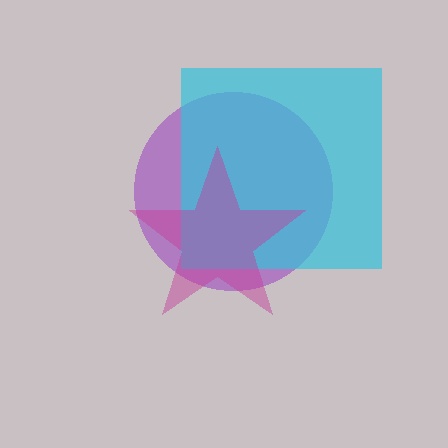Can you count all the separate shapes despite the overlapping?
Yes, there are 3 separate shapes.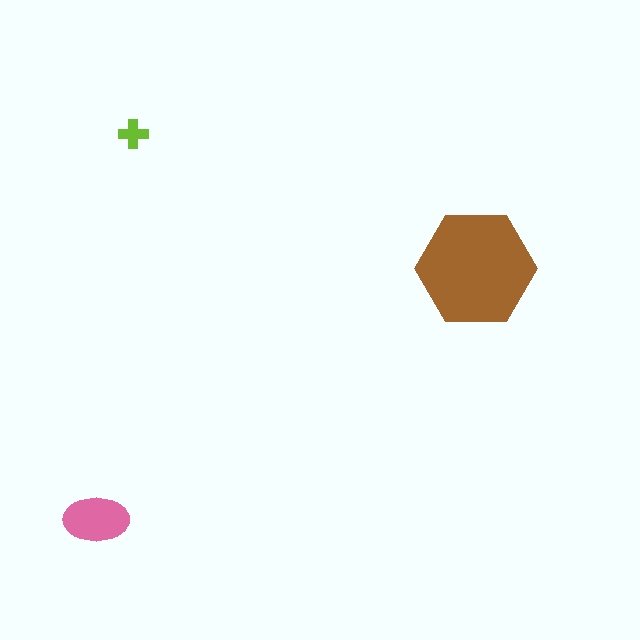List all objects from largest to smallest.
The brown hexagon, the pink ellipse, the lime cross.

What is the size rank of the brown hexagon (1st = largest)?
1st.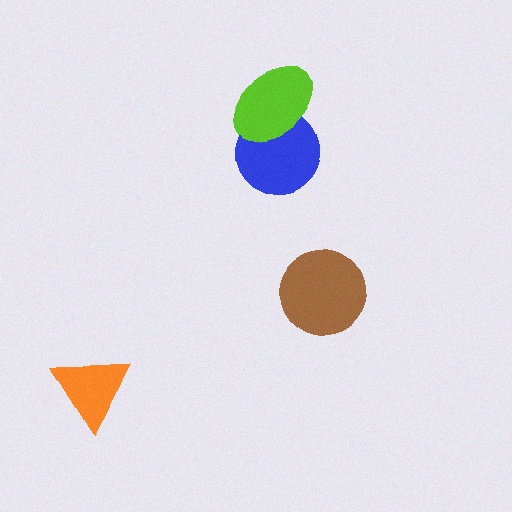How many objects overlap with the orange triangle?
0 objects overlap with the orange triangle.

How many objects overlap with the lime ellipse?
1 object overlaps with the lime ellipse.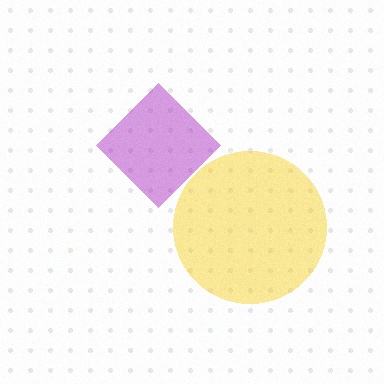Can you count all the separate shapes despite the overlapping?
Yes, there are 2 separate shapes.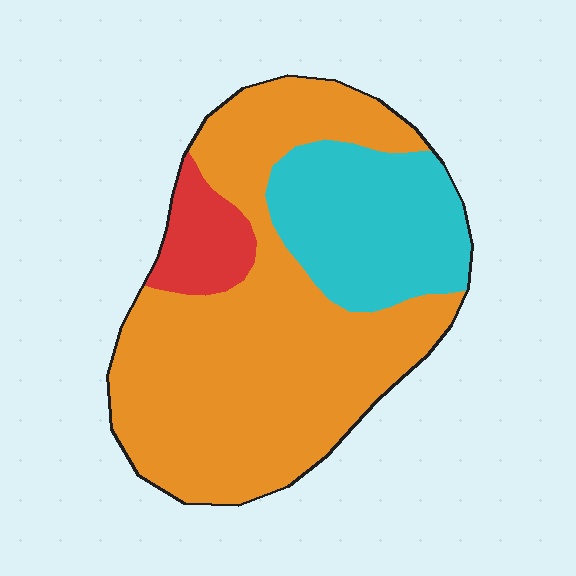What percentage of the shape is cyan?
Cyan covers roughly 25% of the shape.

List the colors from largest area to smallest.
From largest to smallest: orange, cyan, red.